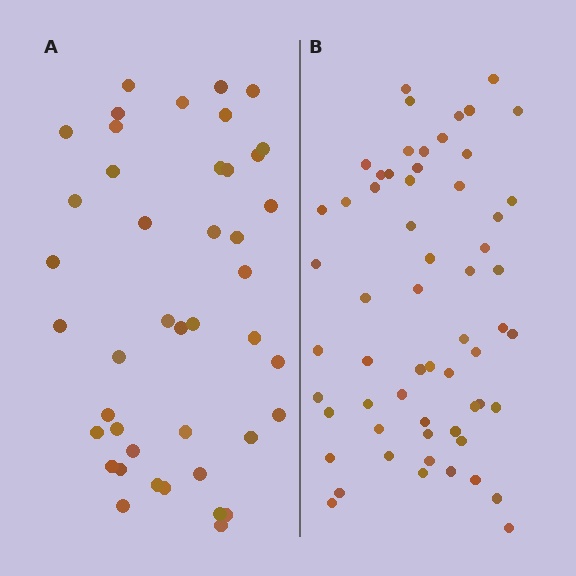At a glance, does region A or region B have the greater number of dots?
Region B (the right region) has more dots.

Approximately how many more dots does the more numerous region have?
Region B has approximately 15 more dots than region A.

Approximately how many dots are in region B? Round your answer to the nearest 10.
About 60 dots.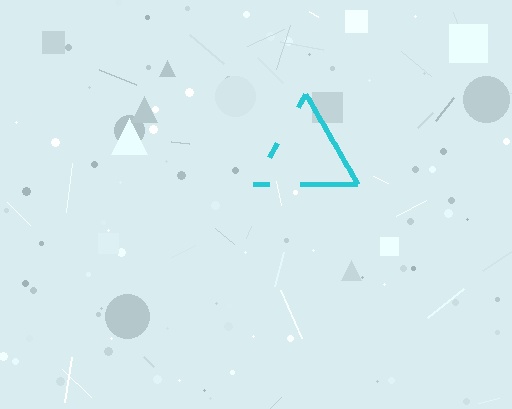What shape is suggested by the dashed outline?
The dashed outline suggests a triangle.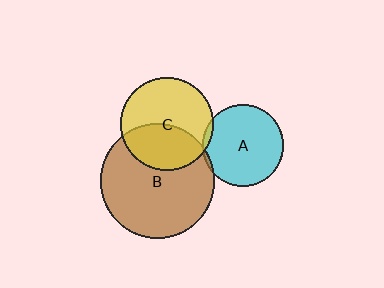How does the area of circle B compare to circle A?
Approximately 2.0 times.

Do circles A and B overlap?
Yes.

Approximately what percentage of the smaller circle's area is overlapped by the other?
Approximately 5%.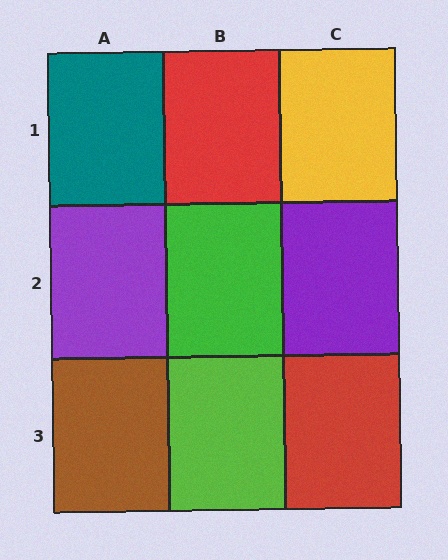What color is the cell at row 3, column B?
Lime.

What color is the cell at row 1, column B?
Red.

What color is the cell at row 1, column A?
Teal.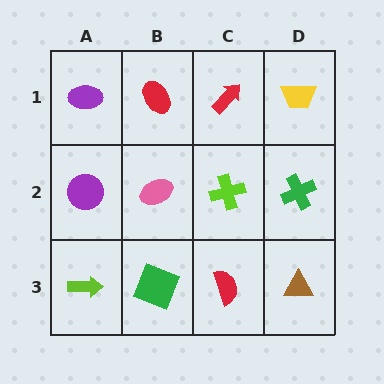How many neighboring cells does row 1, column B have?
3.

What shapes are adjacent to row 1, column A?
A purple circle (row 2, column A), a red ellipse (row 1, column B).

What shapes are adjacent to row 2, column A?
A purple ellipse (row 1, column A), a lime arrow (row 3, column A), a pink ellipse (row 2, column B).